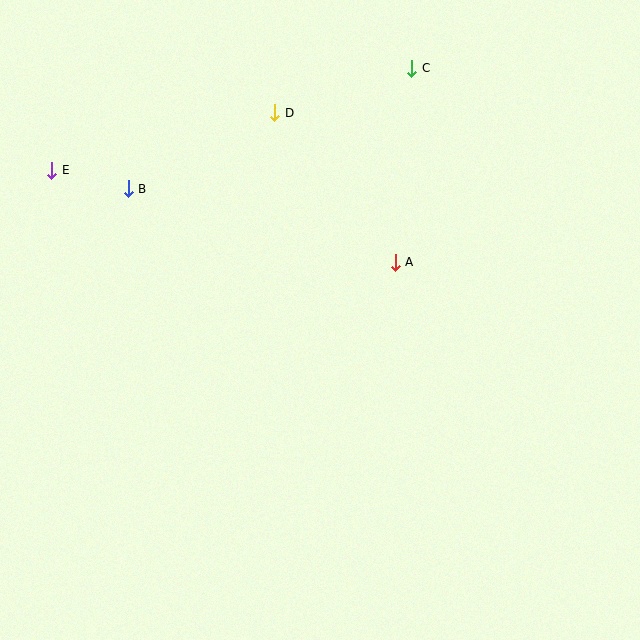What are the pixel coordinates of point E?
Point E is at (52, 170).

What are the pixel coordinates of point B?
Point B is at (128, 189).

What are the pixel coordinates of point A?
Point A is at (395, 262).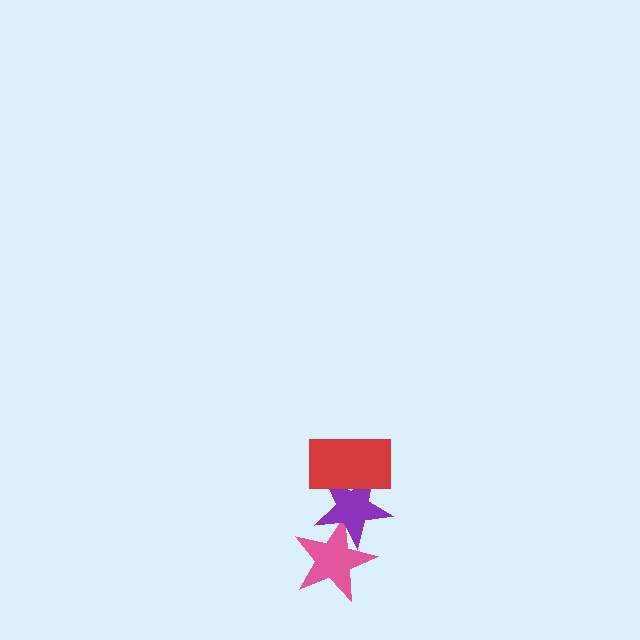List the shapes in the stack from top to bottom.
From top to bottom: the red rectangle, the purple star, the pink star.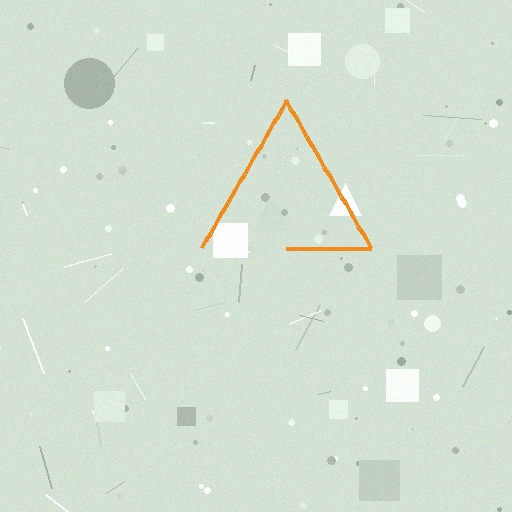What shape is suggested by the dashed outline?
The dashed outline suggests a triangle.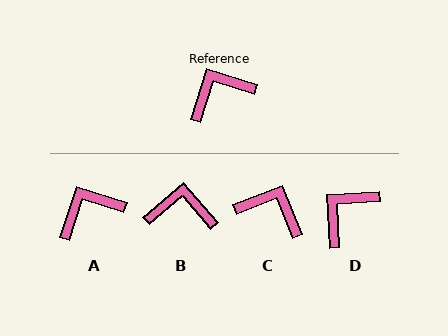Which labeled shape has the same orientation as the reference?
A.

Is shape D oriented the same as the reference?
No, it is off by about 21 degrees.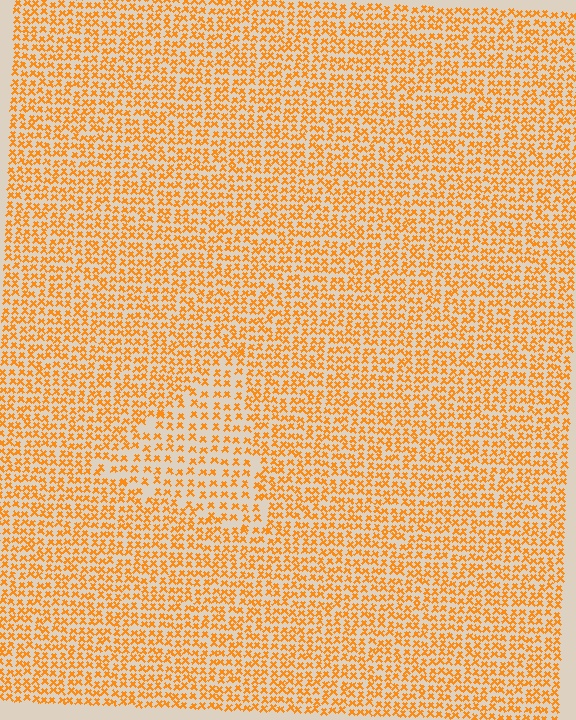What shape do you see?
I see a triangle.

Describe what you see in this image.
The image contains small orange elements arranged at two different densities. A triangle-shaped region is visible where the elements are less densely packed than the surrounding area.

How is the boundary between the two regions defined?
The boundary is defined by a change in element density (approximately 1.6x ratio). All elements are the same color, size, and shape.